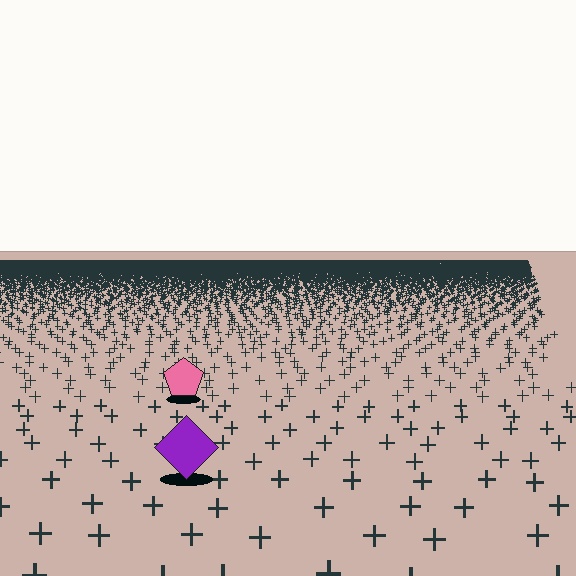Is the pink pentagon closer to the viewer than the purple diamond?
No. The purple diamond is closer — you can tell from the texture gradient: the ground texture is coarser near it.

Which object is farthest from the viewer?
The pink pentagon is farthest from the viewer. It appears smaller and the ground texture around it is denser.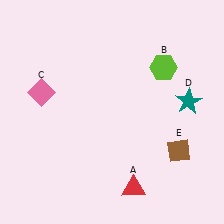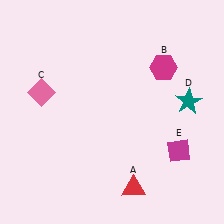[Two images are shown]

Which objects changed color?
B changed from lime to magenta. E changed from brown to magenta.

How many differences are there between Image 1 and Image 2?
There are 2 differences between the two images.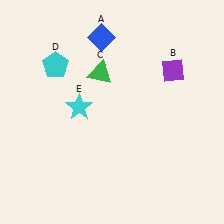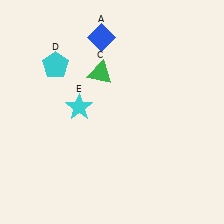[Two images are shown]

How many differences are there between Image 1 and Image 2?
There is 1 difference between the two images.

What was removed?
The purple diamond (B) was removed in Image 2.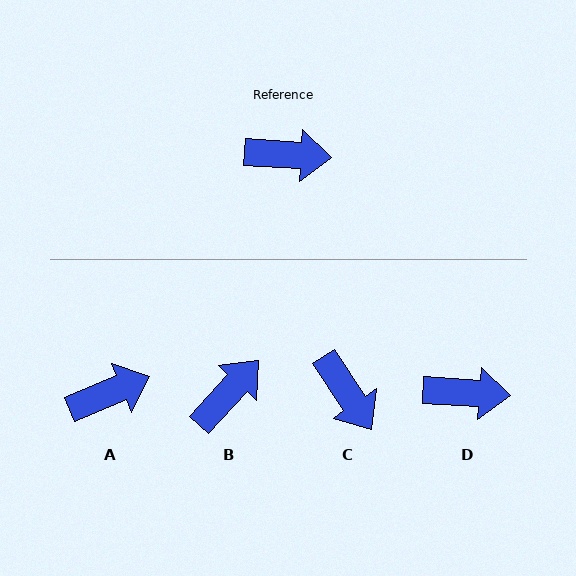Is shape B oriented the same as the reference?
No, it is off by about 51 degrees.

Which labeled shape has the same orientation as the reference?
D.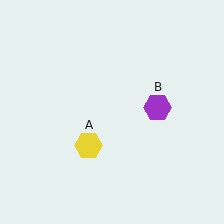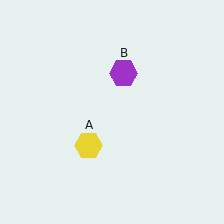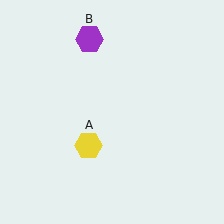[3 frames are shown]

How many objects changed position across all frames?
1 object changed position: purple hexagon (object B).